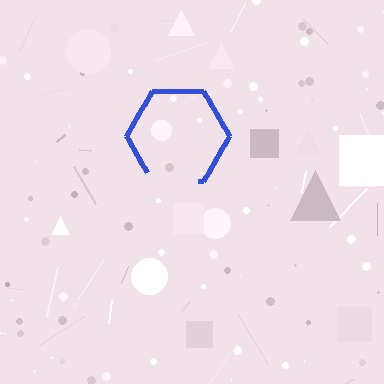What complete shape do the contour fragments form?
The contour fragments form a hexagon.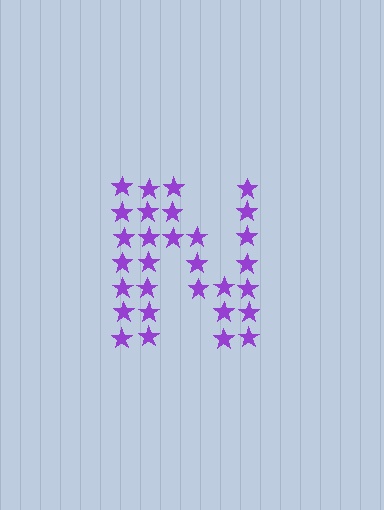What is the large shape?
The large shape is the letter N.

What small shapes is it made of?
It is made of small stars.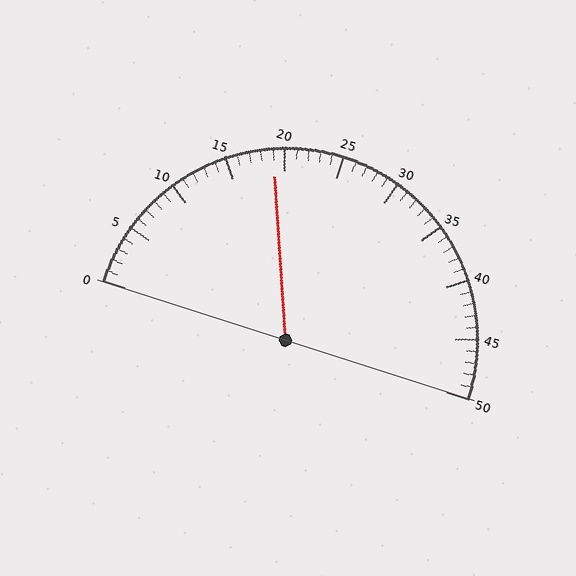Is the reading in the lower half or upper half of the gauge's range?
The reading is in the lower half of the range (0 to 50).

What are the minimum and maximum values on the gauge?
The gauge ranges from 0 to 50.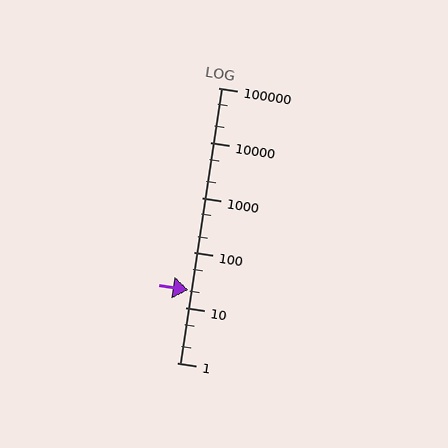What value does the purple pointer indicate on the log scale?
The pointer indicates approximately 21.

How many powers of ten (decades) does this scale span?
The scale spans 5 decades, from 1 to 100000.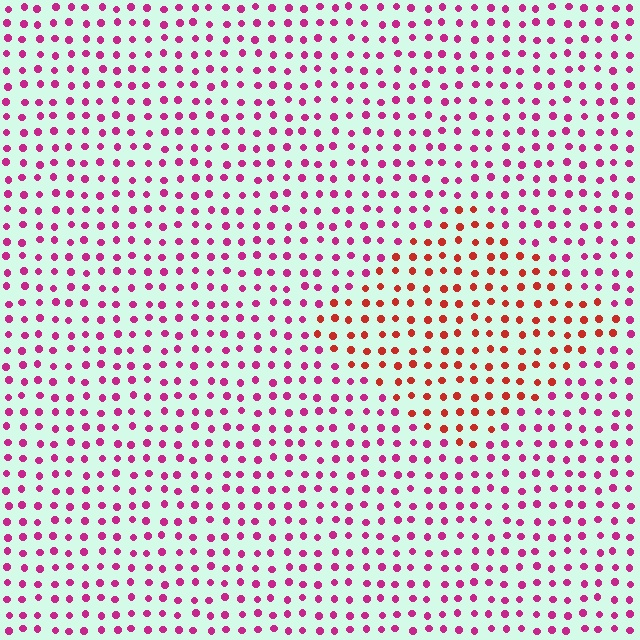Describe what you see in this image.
The image is filled with small magenta elements in a uniform arrangement. A diamond-shaped region is visible where the elements are tinted to a slightly different hue, forming a subtle color boundary.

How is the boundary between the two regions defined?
The boundary is defined purely by a slight shift in hue (about 40 degrees). Spacing, size, and orientation are identical on both sides.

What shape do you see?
I see a diamond.